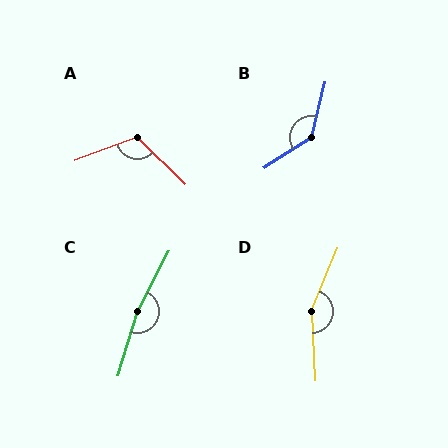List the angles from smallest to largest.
A (115°), B (137°), D (154°), C (170°).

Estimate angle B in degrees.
Approximately 137 degrees.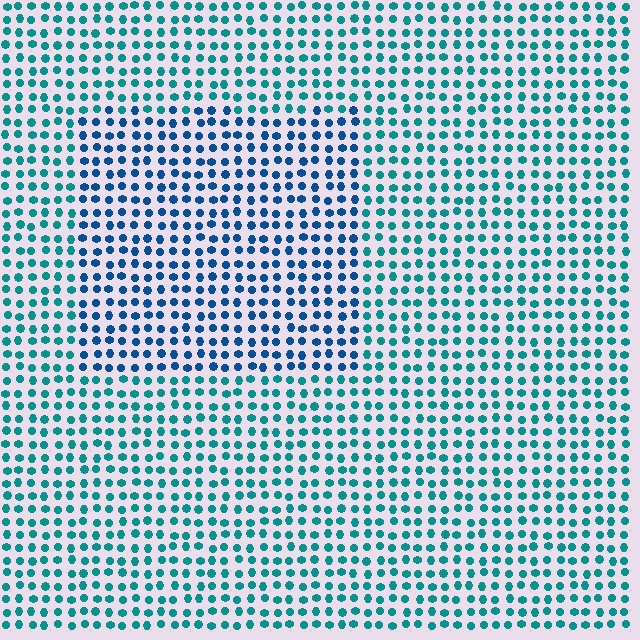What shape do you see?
I see a rectangle.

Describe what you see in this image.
The image is filled with small teal elements in a uniform arrangement. A rectangle-shaped region is visible where the elements are tinted to a slightly different hue, forming a subtle color boundary.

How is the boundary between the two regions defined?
The boundary is defined purely by a slight shift in hue (about 32 degrees). Spacing, size, and orientation are identical on both sides.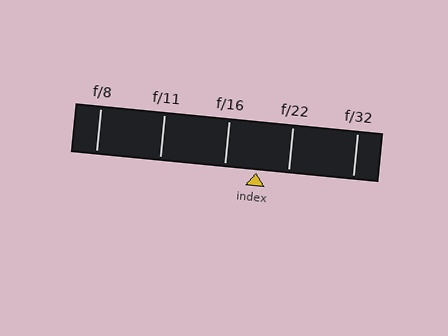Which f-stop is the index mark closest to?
The index mark is closest to f/22.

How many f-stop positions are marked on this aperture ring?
There are 5 f-stop positions marked.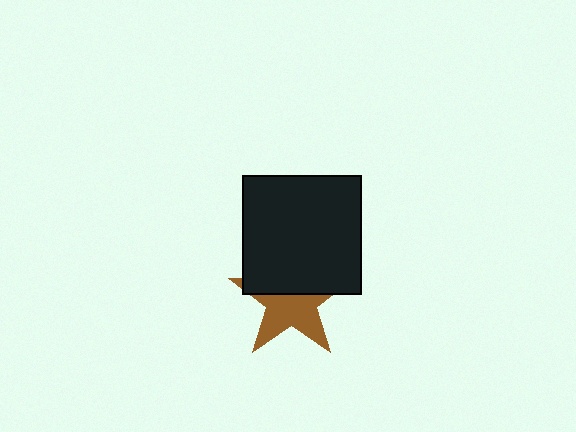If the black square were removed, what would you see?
You would see the complete brown star.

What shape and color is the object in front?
The object in front is a black square.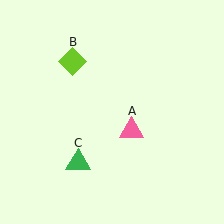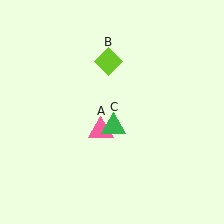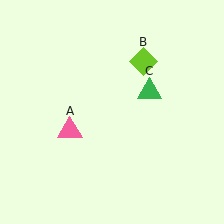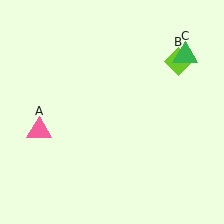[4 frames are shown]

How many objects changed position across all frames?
3 objects changed position: pink triangle (object A), lime diamond (object B), green triangle (object C).